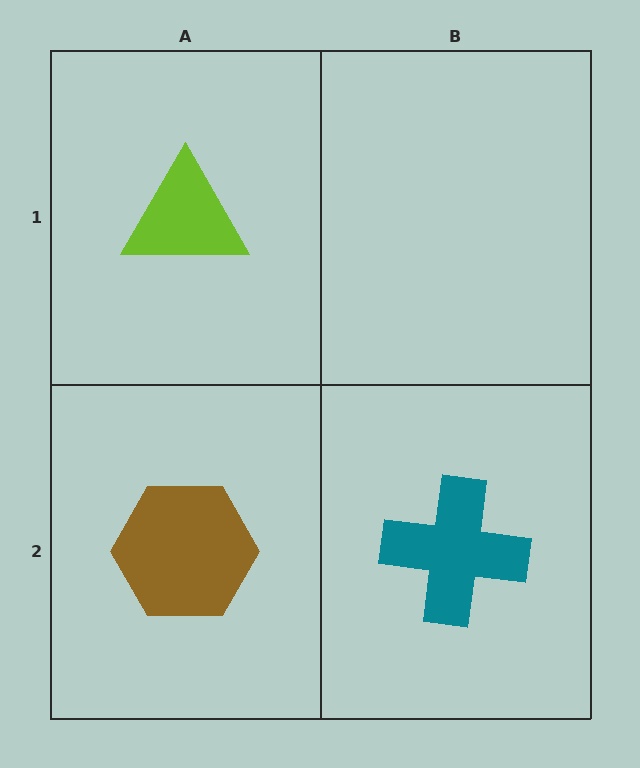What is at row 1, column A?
A lime triangle.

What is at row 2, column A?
A brown hexagon.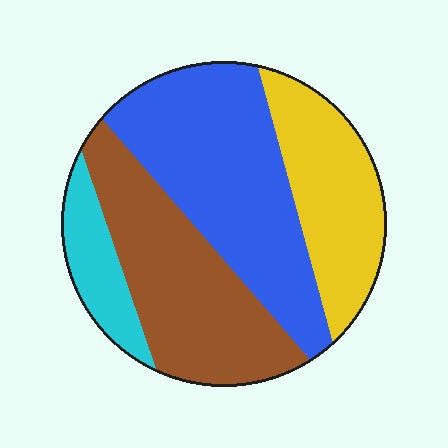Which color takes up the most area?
Blue, at roughly 35%.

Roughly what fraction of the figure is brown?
Brown takes up about one third (1/3) of the figure.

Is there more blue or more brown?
Blue.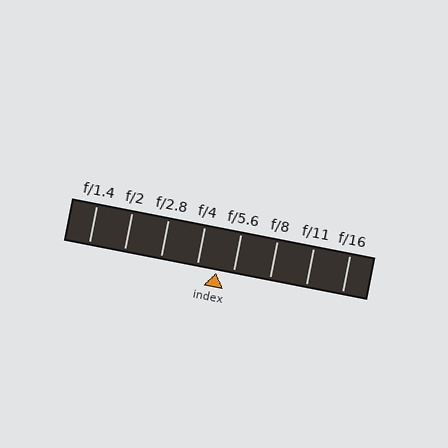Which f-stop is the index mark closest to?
The index mark is closest to f/5.6.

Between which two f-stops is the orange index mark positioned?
The index mark is between f/4 and f/5.6.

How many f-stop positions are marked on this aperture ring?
There are 8 f-stop positions marked.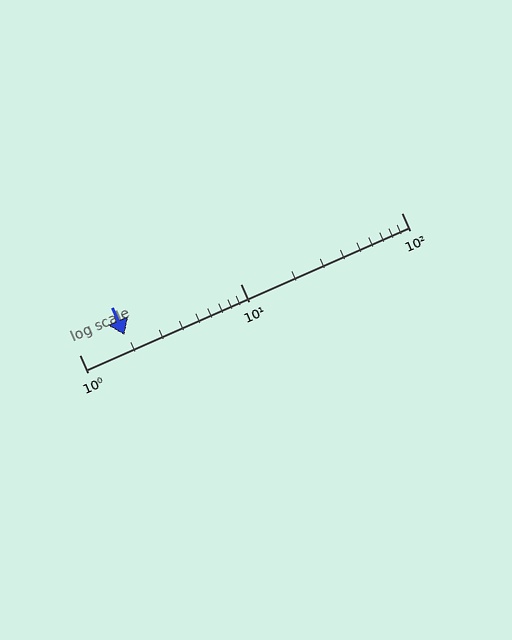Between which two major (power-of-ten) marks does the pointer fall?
The pointer is between 1 and 10.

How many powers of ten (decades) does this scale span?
The scale spans 2 decades, from 1 to 100.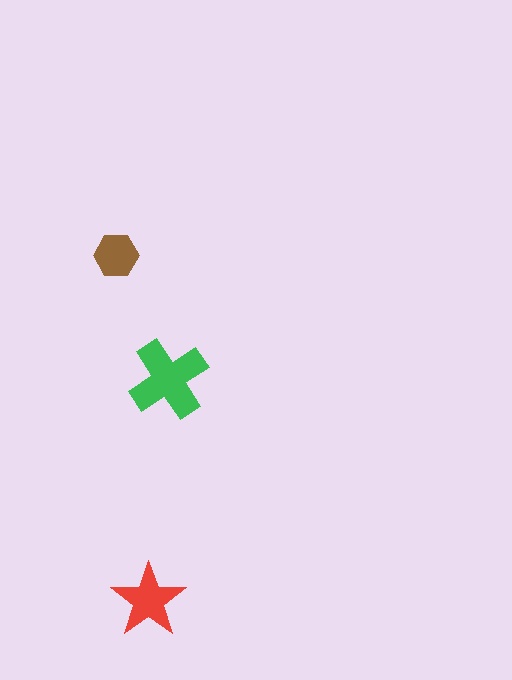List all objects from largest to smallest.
The green cross, the red star, the brown hexagon.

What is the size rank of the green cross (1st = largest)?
1st.